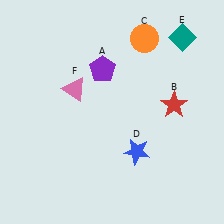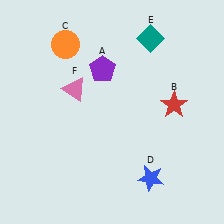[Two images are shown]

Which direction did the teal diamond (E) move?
The teal diamond (E) moved left.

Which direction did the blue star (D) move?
The blue star (D) moved down.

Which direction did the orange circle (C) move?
The orange circle (C) moved left.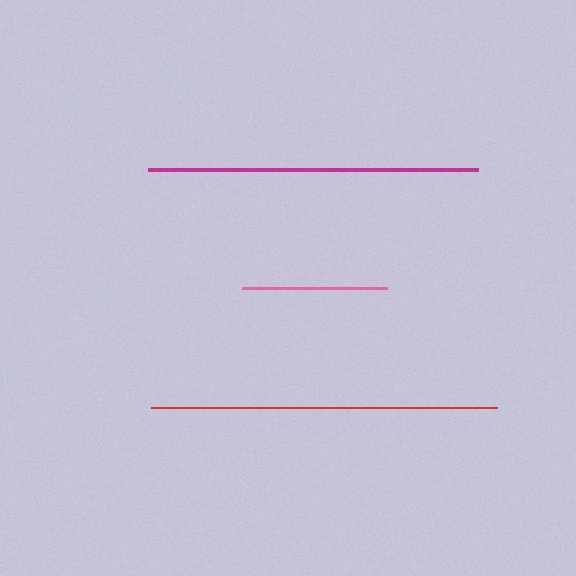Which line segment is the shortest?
The pink line is the shortest at approximately 145 pixels.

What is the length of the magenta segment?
The magenta segment is approximately 330 pixels long.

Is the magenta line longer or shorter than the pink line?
The magenta line is longer than the pink line.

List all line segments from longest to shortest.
From longest to shortest: red, magenta, pink.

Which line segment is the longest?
The red line is the longest at approximately 346 pixels.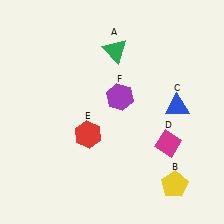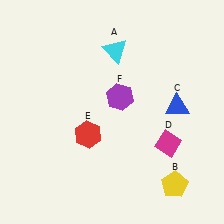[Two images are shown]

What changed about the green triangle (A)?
In Image 1, A is green. In Image 2, it changed to cyan.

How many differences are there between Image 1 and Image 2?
There is 1 difference between the two images.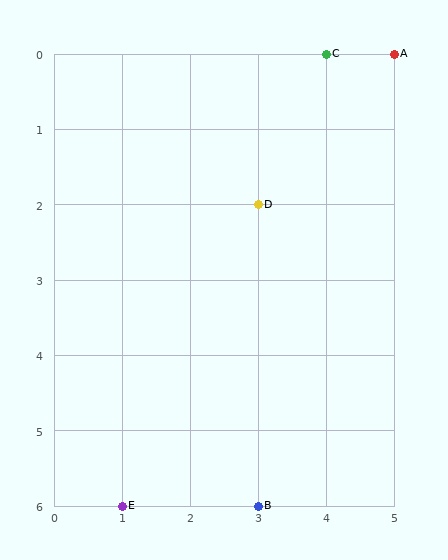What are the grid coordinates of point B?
Point B is at grid coordinates (3, 6).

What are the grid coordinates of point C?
Point C is at grid coordinates (4, 0).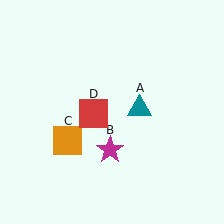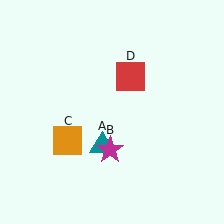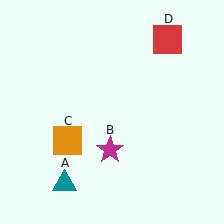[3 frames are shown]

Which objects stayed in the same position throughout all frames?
Magenta star (object B) and orange square (object C) remained stationary.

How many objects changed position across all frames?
2 objects changed position: teal triangle (object A), red square (object D).